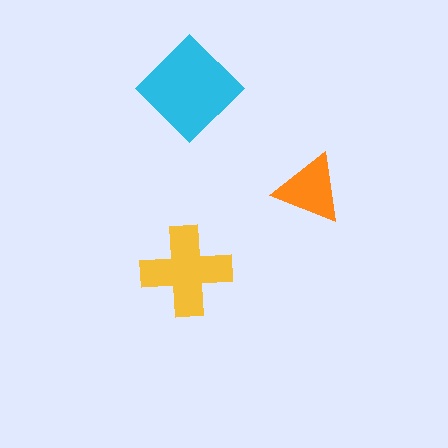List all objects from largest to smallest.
The cyan diamond, the yellow cross, the orange triangle.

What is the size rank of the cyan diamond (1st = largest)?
1st.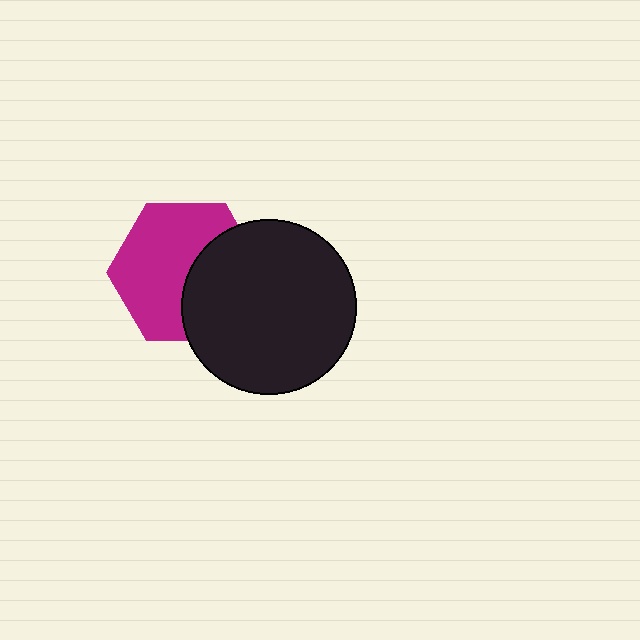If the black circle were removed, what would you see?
You would see the complete magenta hexagon.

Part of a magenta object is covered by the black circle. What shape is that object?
It is a hexagon.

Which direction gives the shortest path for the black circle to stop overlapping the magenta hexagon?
Moving right gives the shortest separation.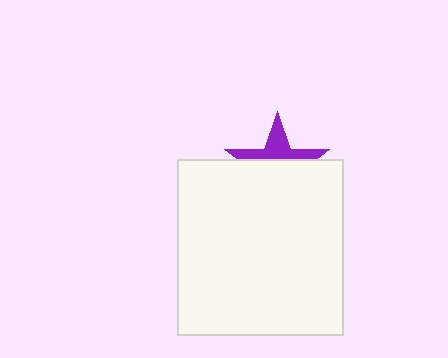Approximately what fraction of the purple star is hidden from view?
Roughly 60% of the purple star is hidden behind the white rectangle.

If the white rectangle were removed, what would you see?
You would see the complete purple star.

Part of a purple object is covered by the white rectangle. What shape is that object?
It is a star.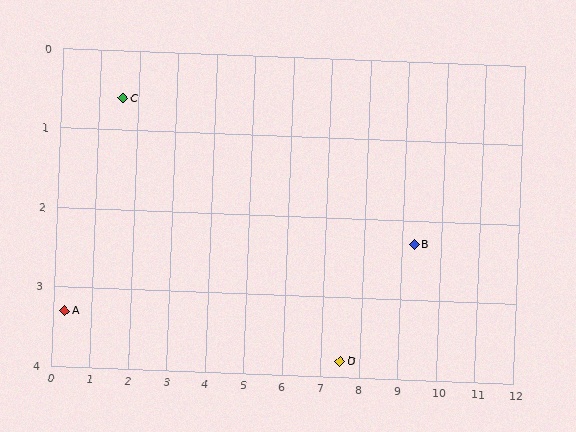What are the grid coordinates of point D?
Point D is at approximately (7.5, 3.8).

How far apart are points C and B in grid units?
Points C and B are about 7.9 grid units apart.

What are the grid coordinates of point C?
Point C is at approximately (1.6, 0.6).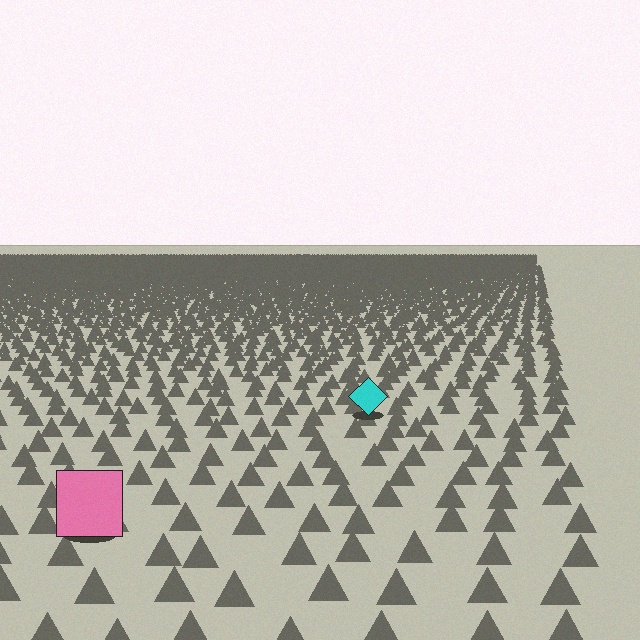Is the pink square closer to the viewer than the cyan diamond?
Yes. The pink square is closer — you can tell from the texture gradient: the ground texture is coarser near it.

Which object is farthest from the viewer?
The cyan diamond is farthest from the viewer. It appears smaller and the ground texture around it is denser.